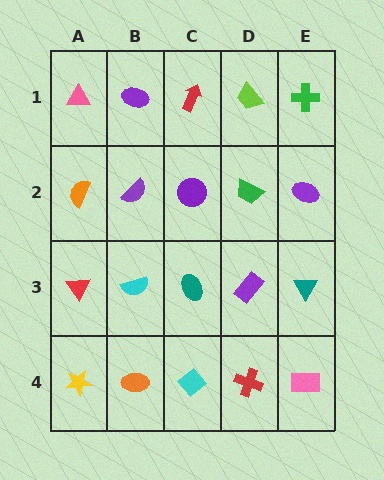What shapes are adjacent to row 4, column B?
A cyan semicircle (row 3, column B), a yellow star (row 4, column A), a cyan diamond (row 4, column C).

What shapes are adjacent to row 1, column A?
An orange semicircle (row 2, column A), a purple ellipse (row 1, column B).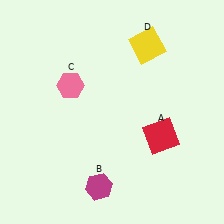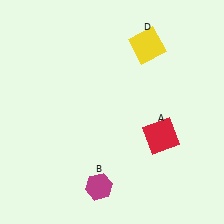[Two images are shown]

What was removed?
The pink hexagon (C) was removed in Image 2.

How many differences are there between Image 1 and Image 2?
There is 1 difference between the two images.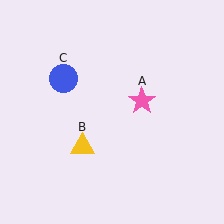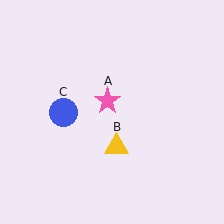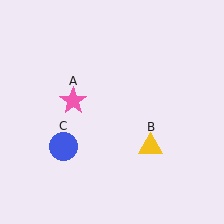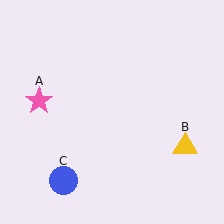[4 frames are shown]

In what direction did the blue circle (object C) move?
The blue circle (object C) moved down.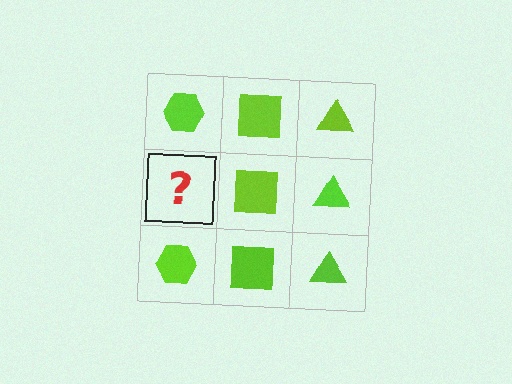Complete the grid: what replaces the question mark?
The question mark should be replaced with a lime hexagon.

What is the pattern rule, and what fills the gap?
The rule is that each column has a consistent shape. The gap should be filled with a lime hexagon.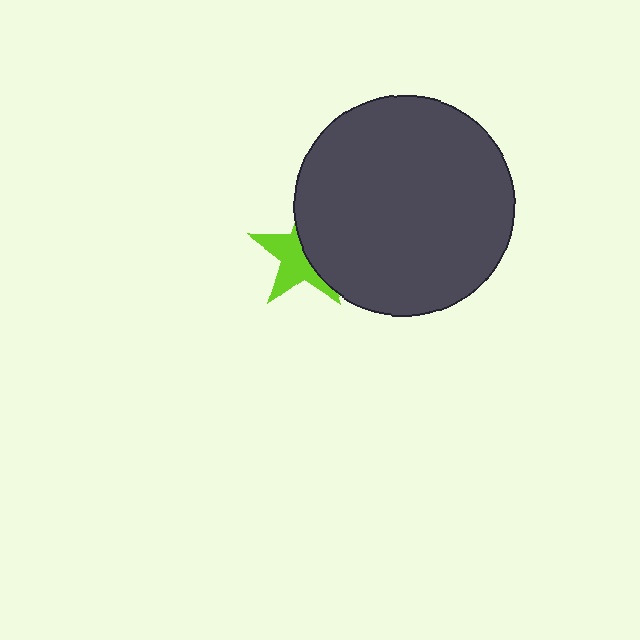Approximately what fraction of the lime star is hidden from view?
Roughly 49% of the lime star is hidden behind the dark gray circle.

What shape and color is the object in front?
The object in front is a dark gray circle.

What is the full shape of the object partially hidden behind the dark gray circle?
The partially hidden object is a lime star.